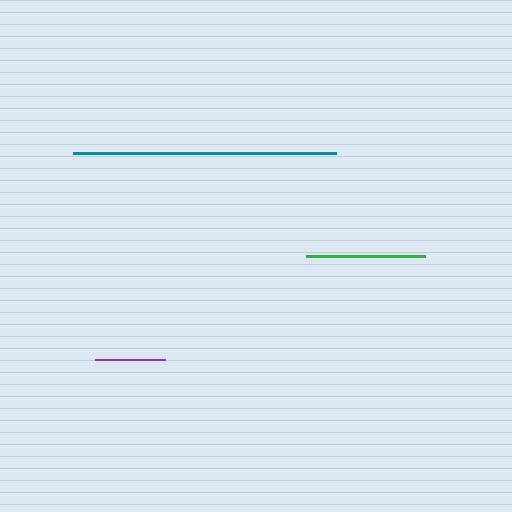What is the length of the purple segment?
The purple segment is approximately 69 pixels long.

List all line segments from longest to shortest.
From longest to shortest: teal, green, purple.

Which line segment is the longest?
The teal line is the longest at approximately 263 pixels.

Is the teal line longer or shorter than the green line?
The teal line is longer than the green line.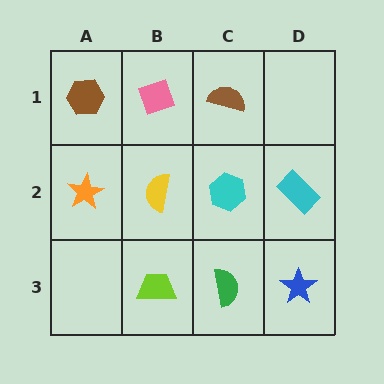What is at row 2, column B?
A yellow semicircle.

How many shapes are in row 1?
3 shapes.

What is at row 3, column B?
A lime trapezoid.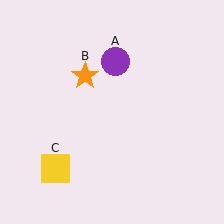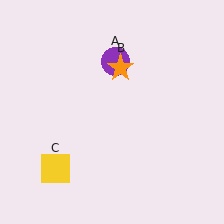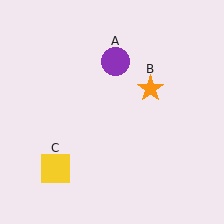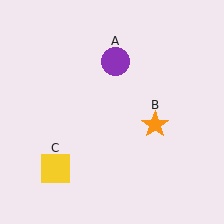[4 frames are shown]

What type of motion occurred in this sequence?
The orange star (object B) rotated clockwise around the center of the scene.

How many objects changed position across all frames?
1 object changed position: orange star (object B).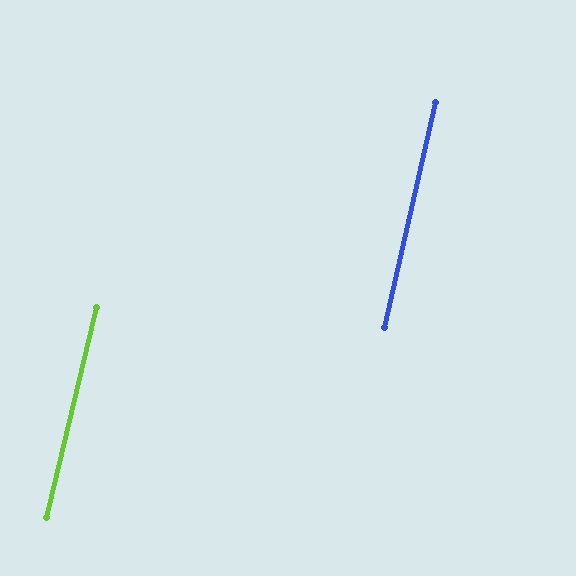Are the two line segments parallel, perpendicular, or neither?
Parallel — their directions differ by only 0.5°.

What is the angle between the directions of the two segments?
Approximately 0 degrees.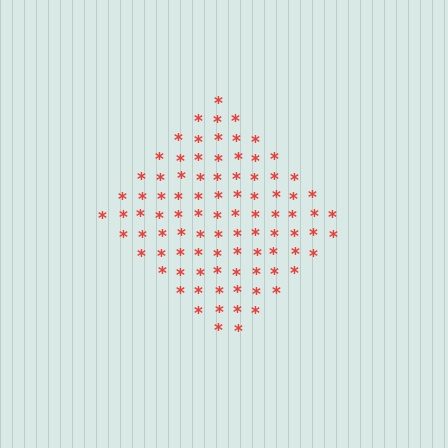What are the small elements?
The small elements are asterisks.